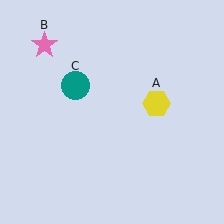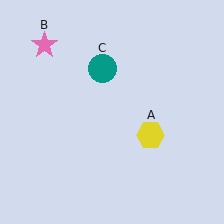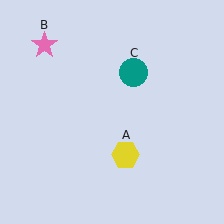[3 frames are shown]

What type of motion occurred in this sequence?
The yellow hexagon (object A), teal circle (object C) rotated clockwise around the center of the scene.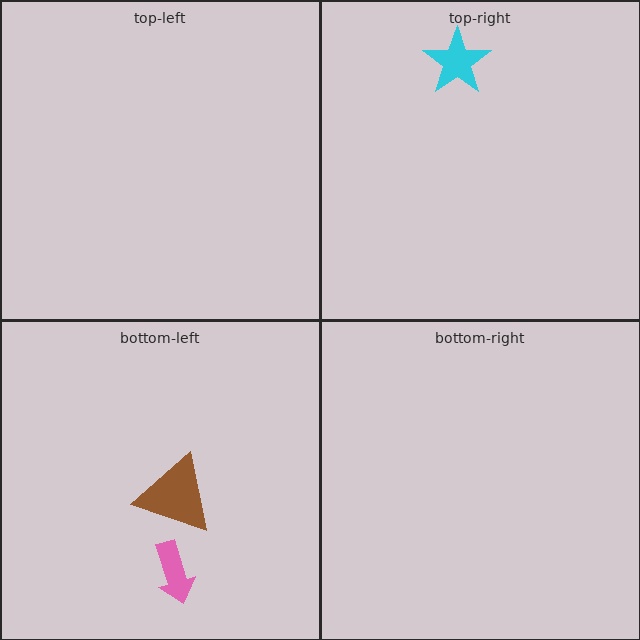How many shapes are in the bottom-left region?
2.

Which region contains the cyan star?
The top-right region.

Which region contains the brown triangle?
The bottom-left region.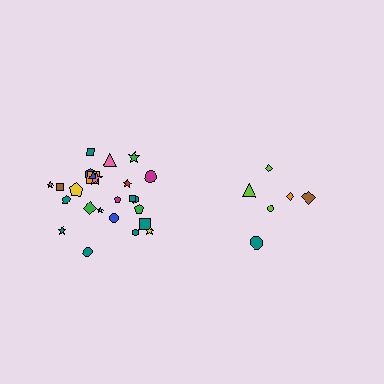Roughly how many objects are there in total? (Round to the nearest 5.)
Roughly 30 objects in total.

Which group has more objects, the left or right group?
The left group.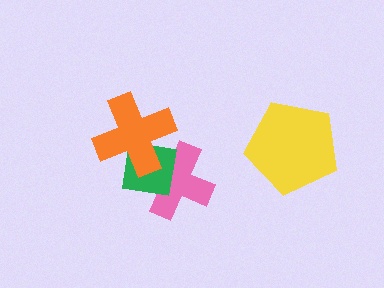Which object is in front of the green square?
The orange cross is in front of the green square.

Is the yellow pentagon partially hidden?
No, no other shape covers it.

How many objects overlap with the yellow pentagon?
0 objects overlap with the yellow pentagon.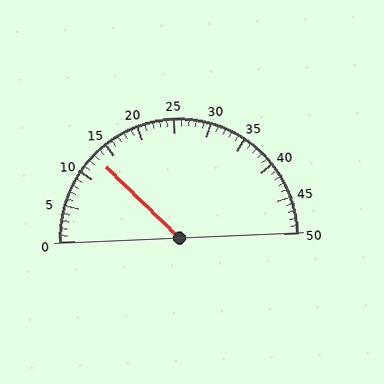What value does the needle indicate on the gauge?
The needle indicates approximately 13.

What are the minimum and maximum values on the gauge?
The gauge ranges from 0 to 50.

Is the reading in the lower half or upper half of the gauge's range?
The reading is in the lower half of the range (0 to 50).